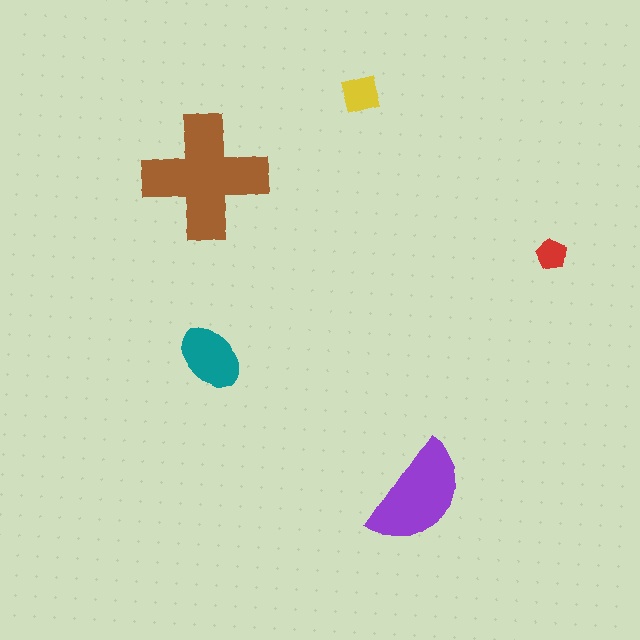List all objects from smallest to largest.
The red pentagon, the yellow square, the teal ellipse, the purple semicircle, the brown cross.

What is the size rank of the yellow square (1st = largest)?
4th.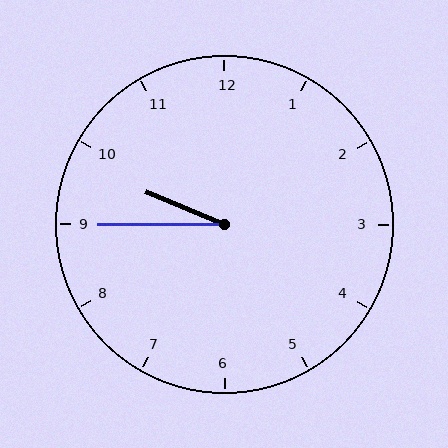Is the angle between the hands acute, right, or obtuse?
It is acute.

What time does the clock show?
9:45.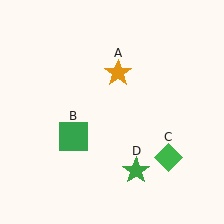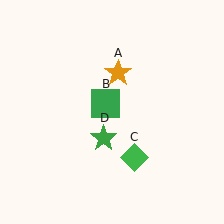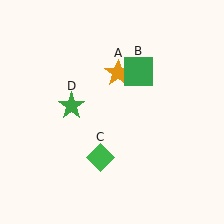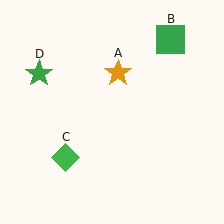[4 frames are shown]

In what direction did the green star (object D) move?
The green star (object D) moved up and to the left.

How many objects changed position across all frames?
3 objects changed position: green square (object B), green diamond (object C), green star (object D).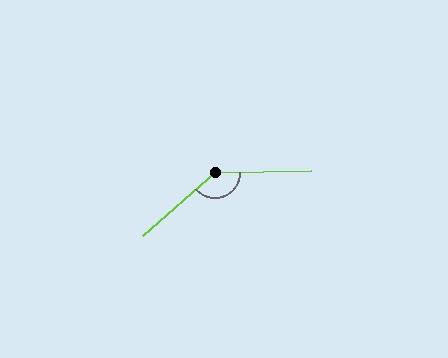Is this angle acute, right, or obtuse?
It is obtuse.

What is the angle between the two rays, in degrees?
Approximately 140 degrees.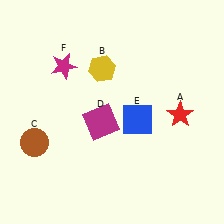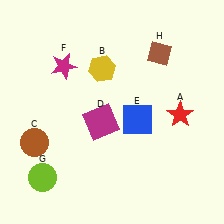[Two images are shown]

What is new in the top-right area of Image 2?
A brown diamond (H) was added in the top-right area of Image 2.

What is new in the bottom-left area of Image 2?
A lime circle (G) was added in the bottom-left area of Image 2.